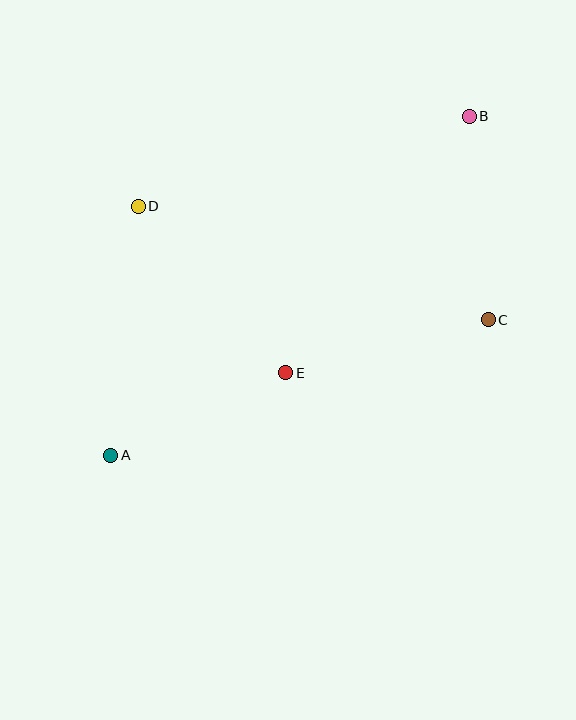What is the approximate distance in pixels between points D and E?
The distance between D and E is approximately 223 pixels.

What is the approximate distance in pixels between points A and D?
The distance between A and D is approximately 250 pixels.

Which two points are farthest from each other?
Points A and B are farthest from each other.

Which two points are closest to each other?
Points A and E are closest to each other.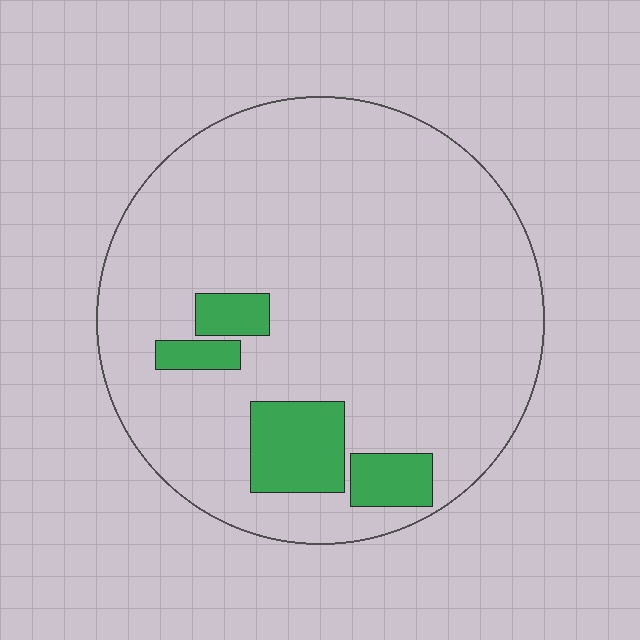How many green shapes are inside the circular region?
4.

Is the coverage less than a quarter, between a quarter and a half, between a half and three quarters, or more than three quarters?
Less than a quarter.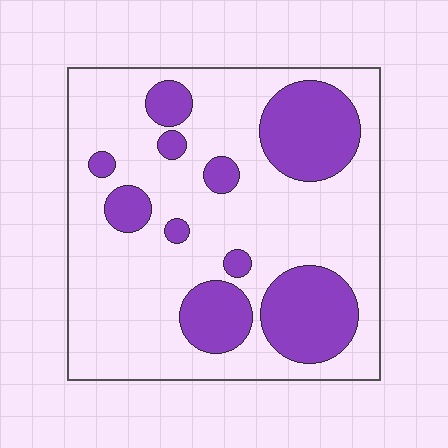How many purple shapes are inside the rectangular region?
10.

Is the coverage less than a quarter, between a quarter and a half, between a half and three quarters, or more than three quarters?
Between a quarter and a half.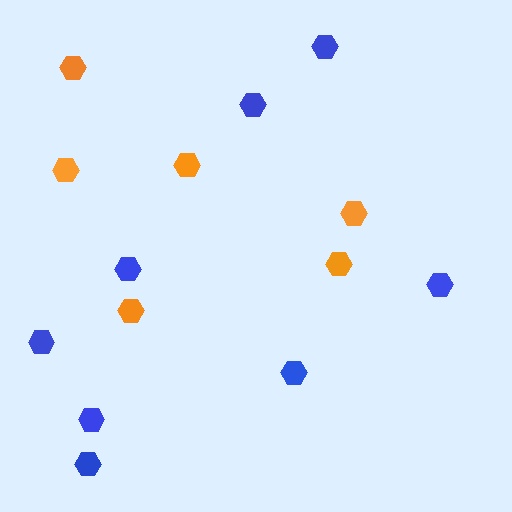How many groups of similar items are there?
There are 2 groups: one group of blue hexagons (8) and one group of orange hexagons (6).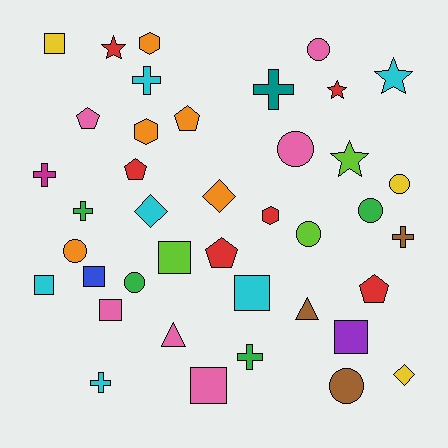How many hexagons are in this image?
There are 3 hexagons.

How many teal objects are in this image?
There is 1 teal object.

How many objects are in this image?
There are 40 objects.